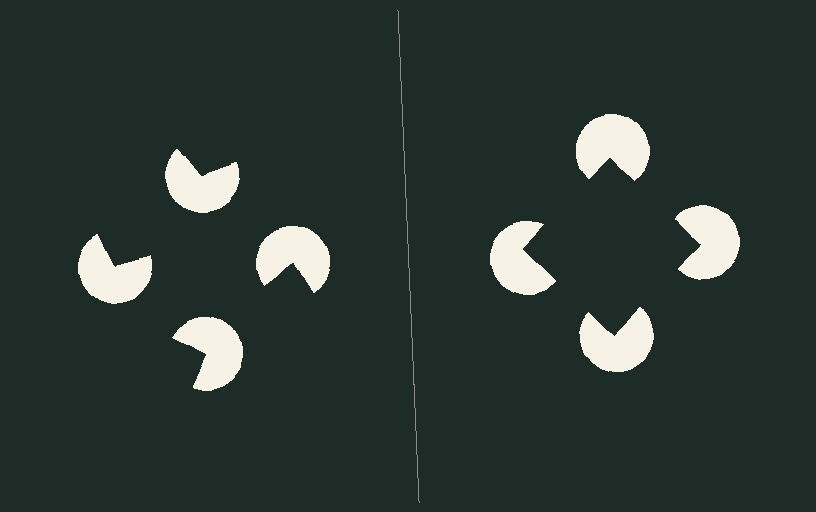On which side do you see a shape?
An illusory square appears on the right side. On the left side the wedge cuts are rotated, so no coherent shape forms.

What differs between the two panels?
The pac-man discs are positioned identically on both sides; only the wedge orientations differ. On the right they align to a square; on the left they are misaligned.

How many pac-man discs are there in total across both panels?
8 — 4 on each side.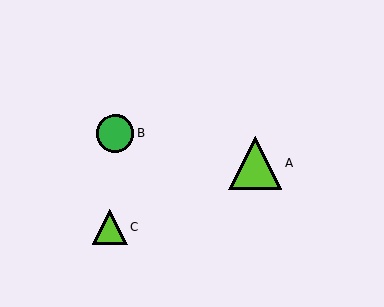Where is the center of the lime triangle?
The center of the lime triangle is at (110, 227).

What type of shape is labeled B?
Shape B is a green circle.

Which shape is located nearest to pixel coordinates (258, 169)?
The lime triangle (labeled A) at (255, 163) is nearest to that location.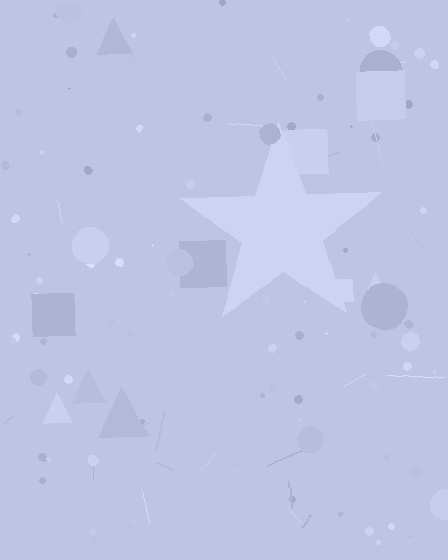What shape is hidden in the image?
A star is hidden in the image.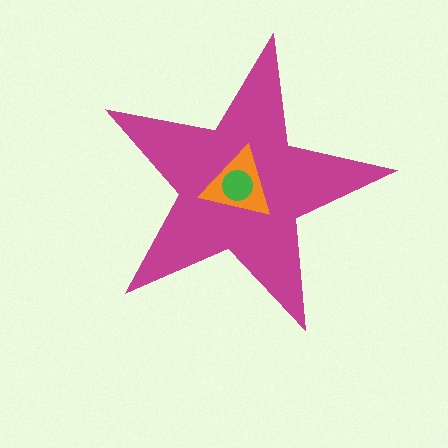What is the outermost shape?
The magenta star.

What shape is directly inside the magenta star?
The orange triangle.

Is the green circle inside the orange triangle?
Yes.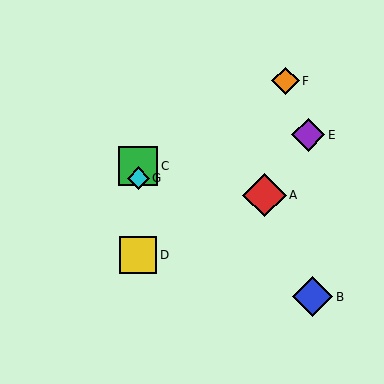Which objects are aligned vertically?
Objects C, D, G are aligned vertically.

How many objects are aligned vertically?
3 objects (C, D, G) are aligned vertically.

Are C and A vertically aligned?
No, C is at x≈138 and A is at x≈265.